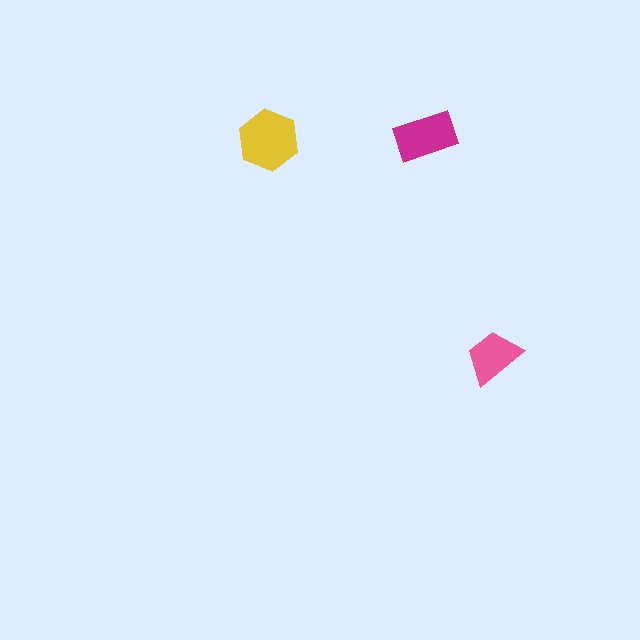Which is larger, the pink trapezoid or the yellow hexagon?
The yellow hexagon.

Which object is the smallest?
The pink trapezoid.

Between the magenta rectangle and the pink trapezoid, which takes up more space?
The magenta rectangle.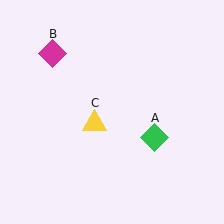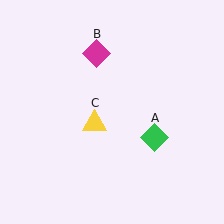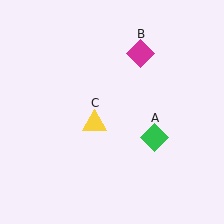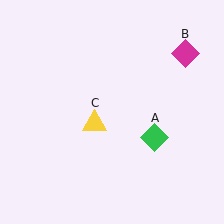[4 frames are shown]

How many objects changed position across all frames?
1 object changed position: magenta diamond (object B).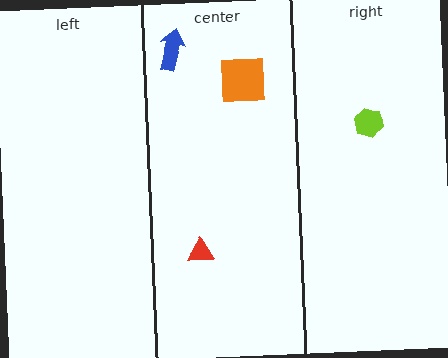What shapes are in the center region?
The orange square, the red triangle, the blue arrow.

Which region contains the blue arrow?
The center region.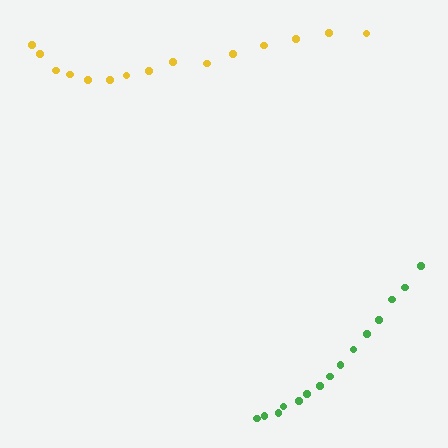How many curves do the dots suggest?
There are 2 distinct paths.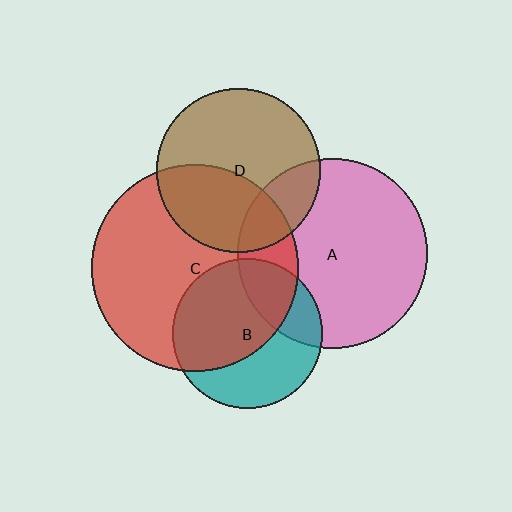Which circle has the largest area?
Circle C (red).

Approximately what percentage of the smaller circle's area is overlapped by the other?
Approximately 25%.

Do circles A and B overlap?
Yes.